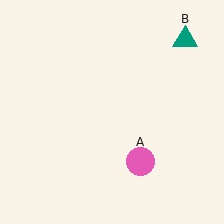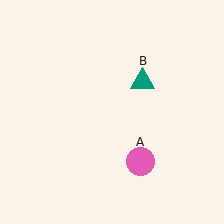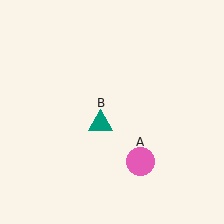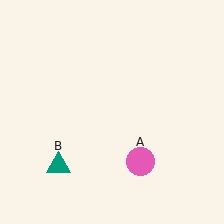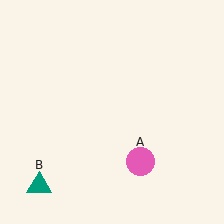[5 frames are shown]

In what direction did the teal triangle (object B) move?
The teal triangle (object B) moved down and to the left.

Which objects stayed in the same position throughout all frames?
Pink circle (object A) remained stationary.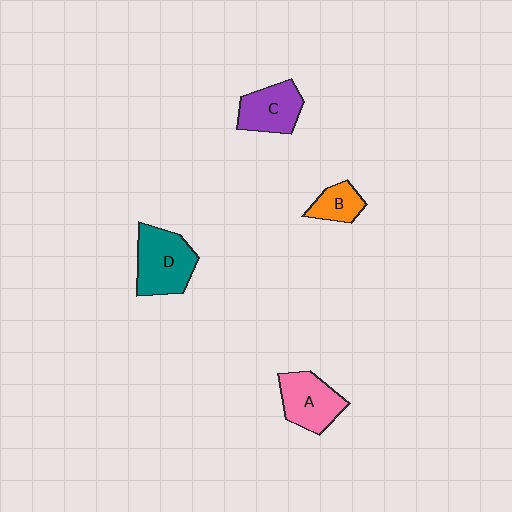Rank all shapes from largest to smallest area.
From largest to smallest: D (teal), A (pink), C (purple), B (orange).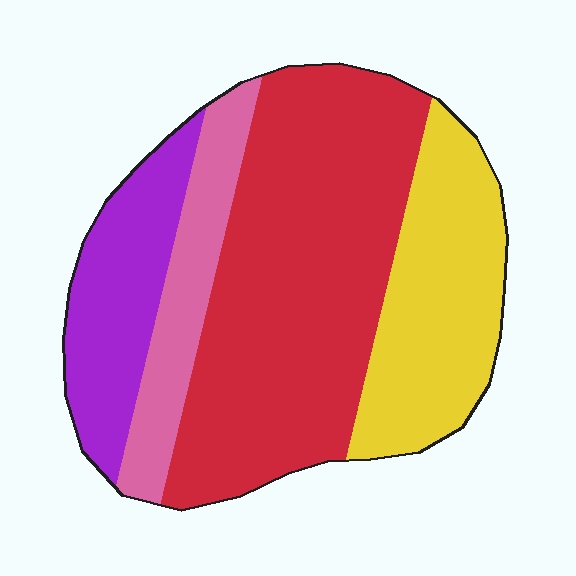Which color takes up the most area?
Red, at roughly 45%.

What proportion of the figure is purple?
Purple covers roughly 15% of the figure.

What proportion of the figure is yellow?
Yellow takes up about one quarter (1/4) of the figure.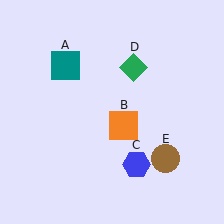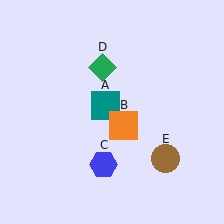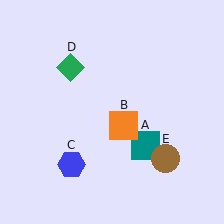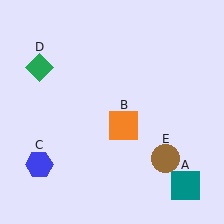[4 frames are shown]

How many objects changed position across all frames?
3 objects changed position: teal square (object A), blue hexagon (object C), green diamond (object D).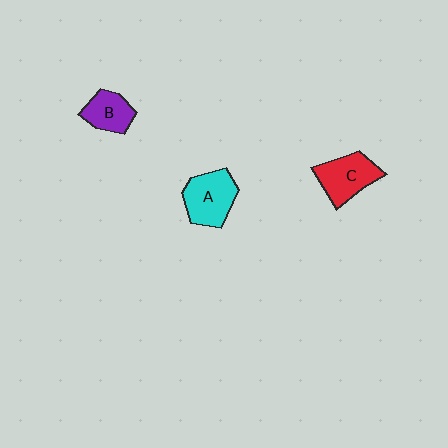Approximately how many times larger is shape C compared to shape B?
Approximately 1.4 times.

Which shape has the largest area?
Shape A (cyan).